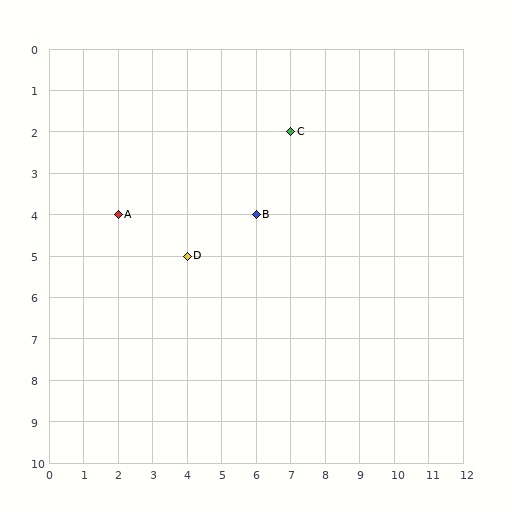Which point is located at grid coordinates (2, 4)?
Point A is at (2, 4).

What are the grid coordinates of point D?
Point D is at grid coordinates (4, 5).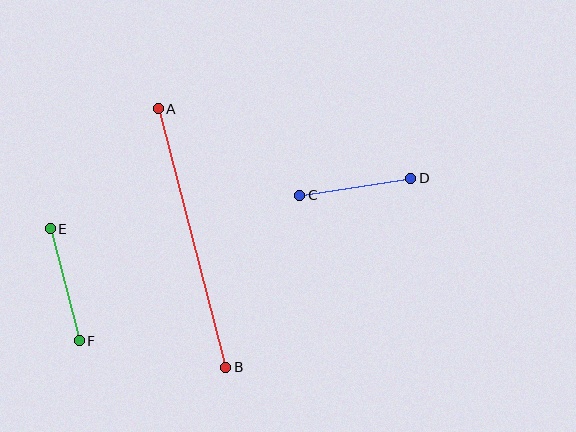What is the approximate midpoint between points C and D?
The midpoint is at approximately (355, 187) pixels.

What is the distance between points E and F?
The distance is approximately 116 pixels.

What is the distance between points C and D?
The distance is approximately 112 pixels.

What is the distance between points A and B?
The distance is approximately 267 pixels.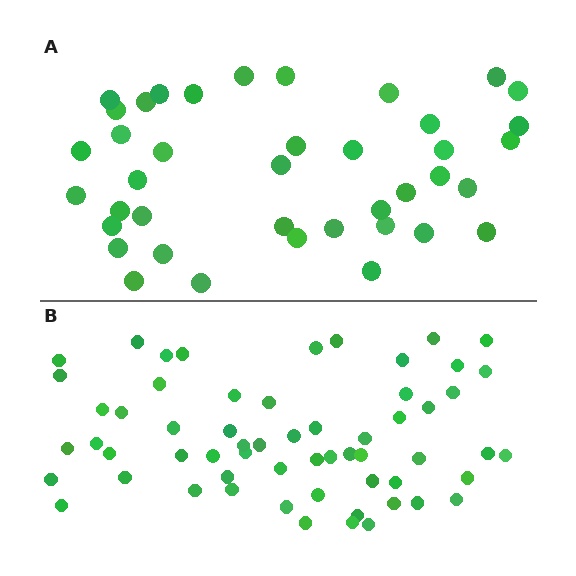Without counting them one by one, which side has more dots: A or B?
Region B (the bottom region) has more dots.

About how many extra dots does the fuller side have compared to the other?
Region B has approximately 20 more dots than region A.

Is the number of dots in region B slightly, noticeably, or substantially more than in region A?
Region B has substantially more. The ratio is roughly 1.5 to 1.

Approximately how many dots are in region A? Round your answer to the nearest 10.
About 40 dots.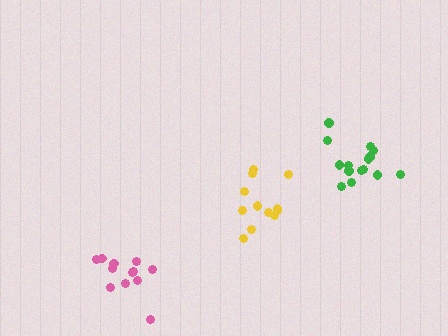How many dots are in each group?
Group 1: 12 dots, Group 2: 12 dots, Group 3: 15 dots (39 total).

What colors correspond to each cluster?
The clusters are colored: pink, yellow, green.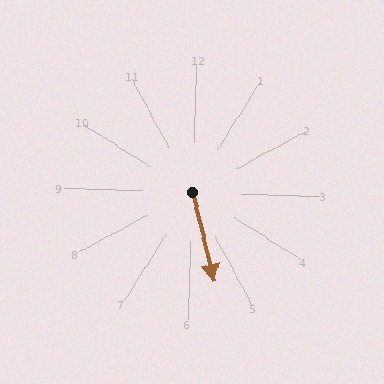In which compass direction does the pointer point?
South.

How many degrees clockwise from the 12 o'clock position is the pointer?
Approximately 164 degrees.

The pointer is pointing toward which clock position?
Roughly 5 o'clock.